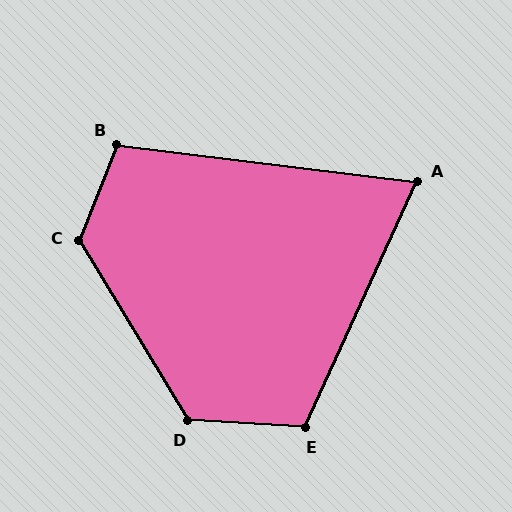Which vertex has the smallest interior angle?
A, at approximately 72 degrees.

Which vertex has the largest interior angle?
C, at approximately 127 degrees.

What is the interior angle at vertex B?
Approximately 105 degrees (obtuse).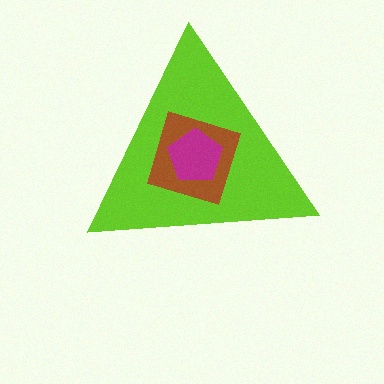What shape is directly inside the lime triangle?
The brown square.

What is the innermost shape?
The magenta pentagon.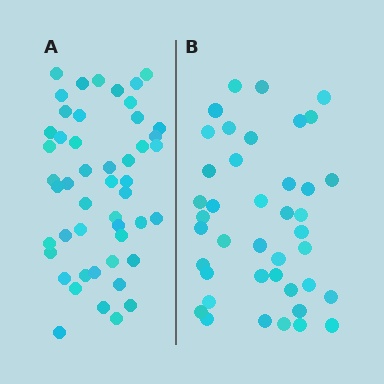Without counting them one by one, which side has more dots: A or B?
Region A (the left region) has more dots.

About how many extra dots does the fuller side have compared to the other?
Region A has roughly 8 or so more dots than region B.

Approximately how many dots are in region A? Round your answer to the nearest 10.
About 50 dots. (The exact count is 49, which rounds to 50.)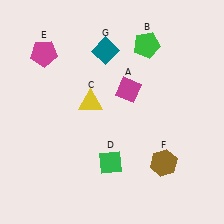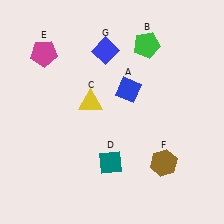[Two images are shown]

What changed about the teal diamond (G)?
In Image 1, G is teal. In Image 2, it changed to blue.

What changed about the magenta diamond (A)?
In Image 1, A is magenta. In Image 2, it changed to blue.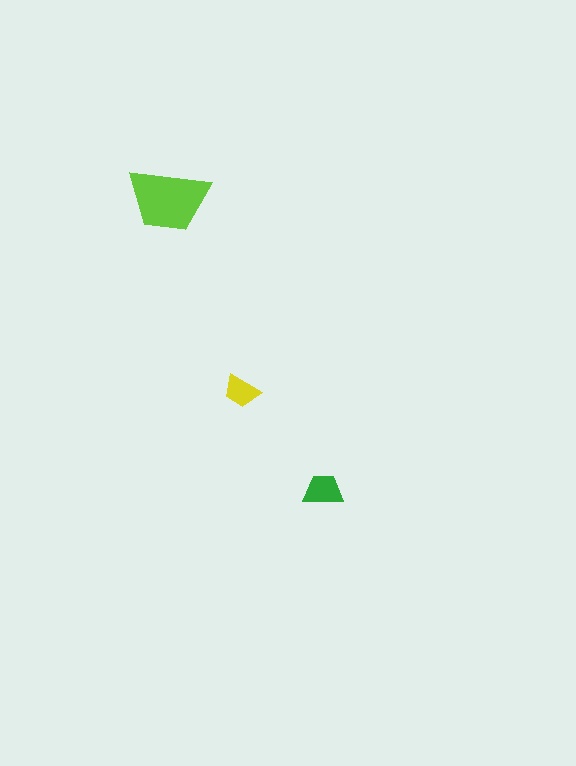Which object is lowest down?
The green trapezoid is bottommost.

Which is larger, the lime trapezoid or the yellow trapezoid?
The lime one.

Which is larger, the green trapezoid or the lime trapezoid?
The lime one.